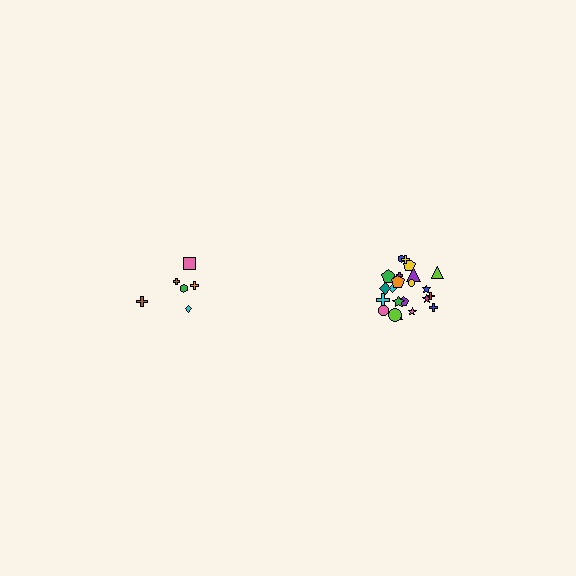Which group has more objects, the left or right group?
The right group.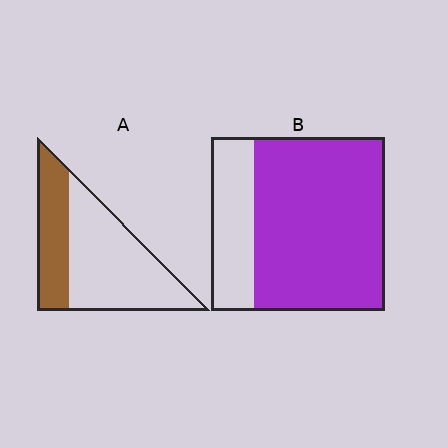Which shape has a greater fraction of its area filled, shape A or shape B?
Shape B.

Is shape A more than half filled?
No.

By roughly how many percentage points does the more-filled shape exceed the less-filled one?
By roughly 40 percentage points (B over A).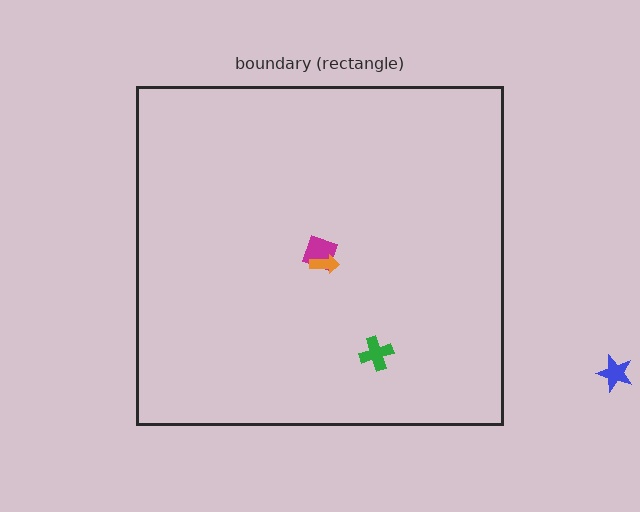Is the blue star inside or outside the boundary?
Outside.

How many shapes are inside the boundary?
3 inside, 1 outside.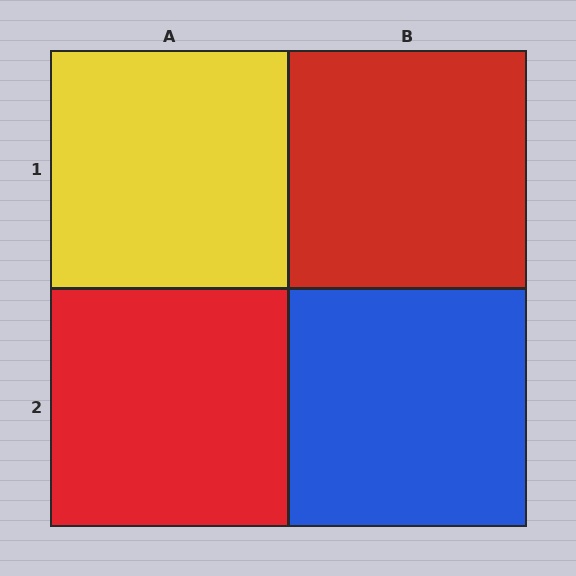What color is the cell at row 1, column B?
Red.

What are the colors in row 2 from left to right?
Red, blue.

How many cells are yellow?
1 cell is yellow.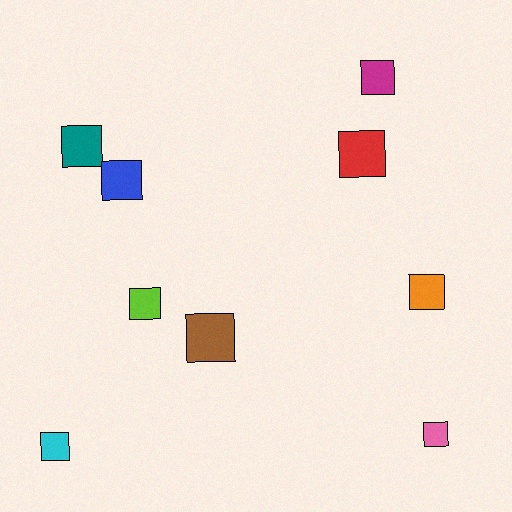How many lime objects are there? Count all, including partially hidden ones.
There is 1 lime object.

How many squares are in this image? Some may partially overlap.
There are 9 squares.